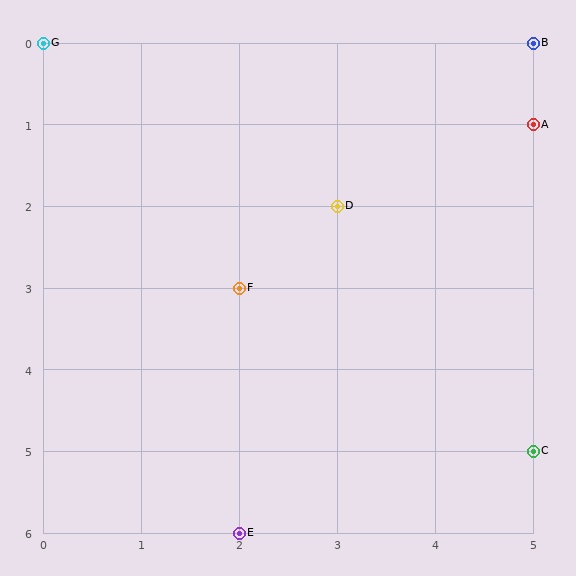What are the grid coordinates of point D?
Point D is at grid coordinates (3, 2).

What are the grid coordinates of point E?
Point E is at grid coordinates (2, 6).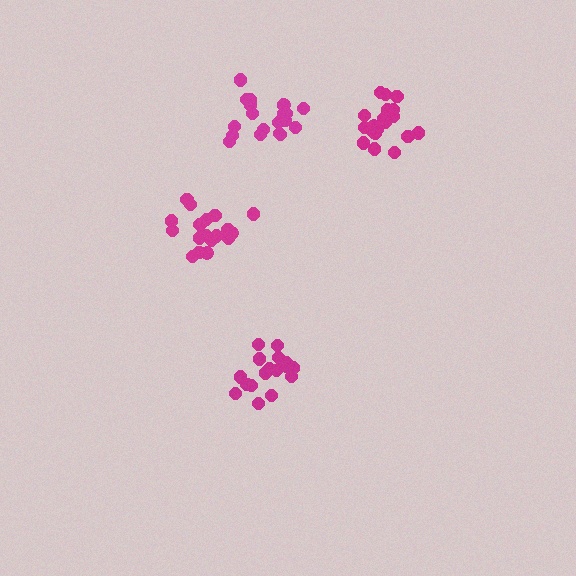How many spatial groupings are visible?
There are 4 spatial groupings.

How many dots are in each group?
Group 1: 20 dots, Group 2: 18 dots, Group 3: 18 dots, Group 4: 19 dots (75 total).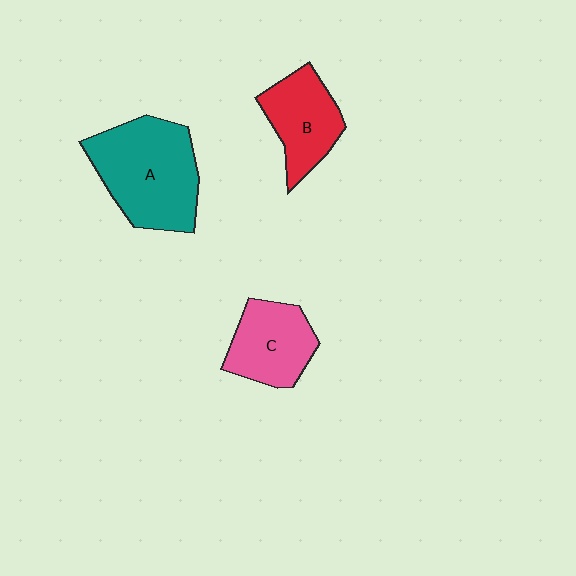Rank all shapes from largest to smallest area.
From largest to smallest: A (teal), C (pink), B (red).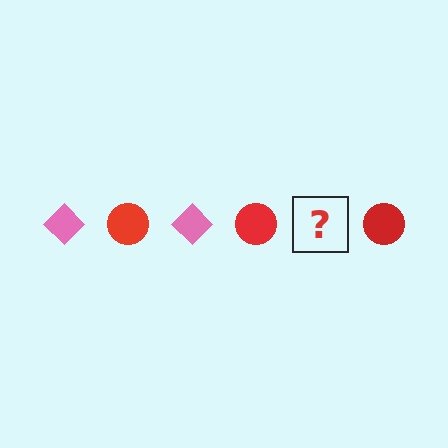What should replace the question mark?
The question mark should be replaced with a pink diamond.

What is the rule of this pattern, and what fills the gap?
The rule is that the pattern alternates between pink diamond and red circle. The gap should be filled with a pink diamond.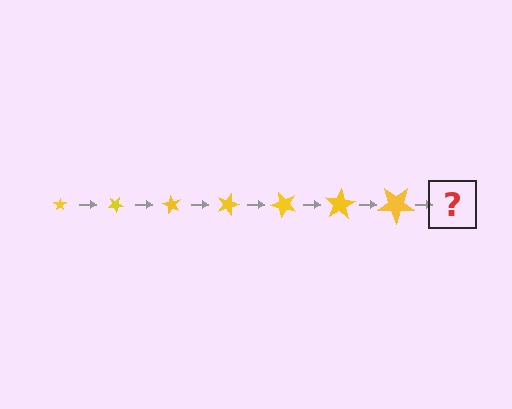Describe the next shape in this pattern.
It should be a star, larger than the previous one and rotated 210 degrees from the start.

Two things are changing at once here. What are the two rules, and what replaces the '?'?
The two rules are that the star grows larger each step and it rotates 30 degrees each step. The '?' should be a star, larger than the previous one and rotated 210 degrees from the start.